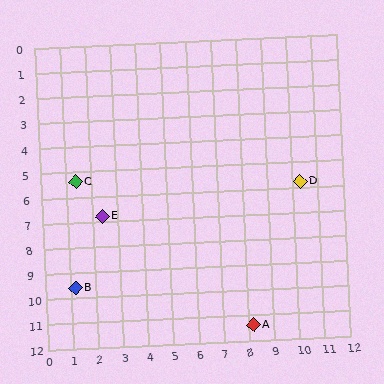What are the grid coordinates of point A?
Point A is at approximately (8.2, 11.4).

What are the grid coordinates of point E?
Point E is at approximately (2.4, 6.8).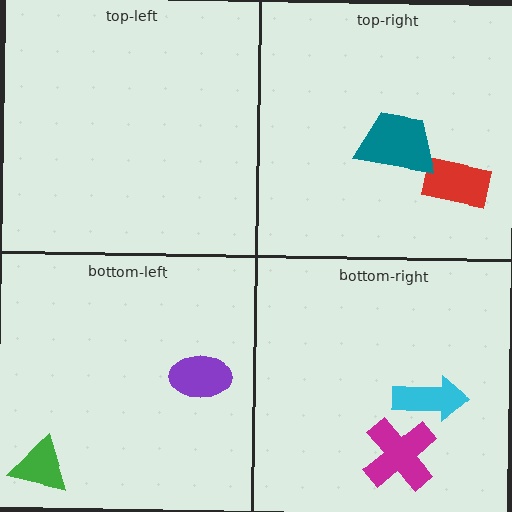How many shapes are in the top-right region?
2.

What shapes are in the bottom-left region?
The green triangle, the purple ellipse.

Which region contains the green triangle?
The bottom-left region.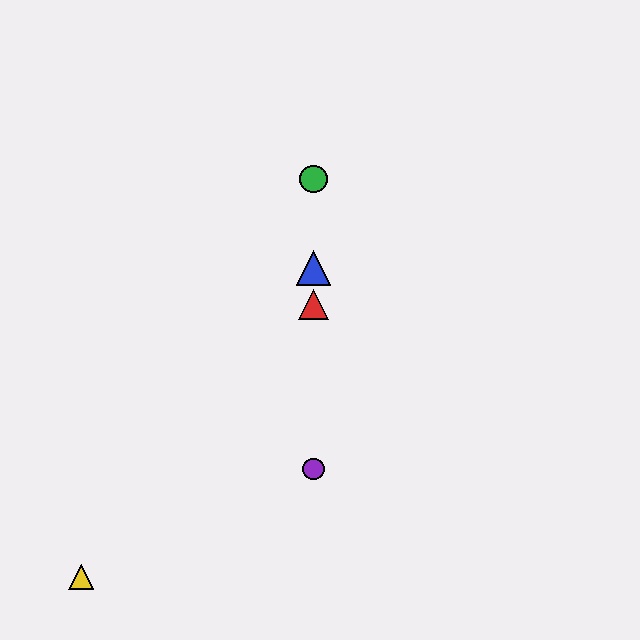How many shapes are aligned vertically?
4 shapes (the red triangle, the blue triangle, the green circle, the purple circle) are aligned vertically.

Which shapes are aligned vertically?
The red triangle, the blue triangle, the green circle, the purple circle are aligned vertically.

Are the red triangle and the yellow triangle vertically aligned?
No, the red triangle is at x≈313 and the yellow triangle is at x≈81.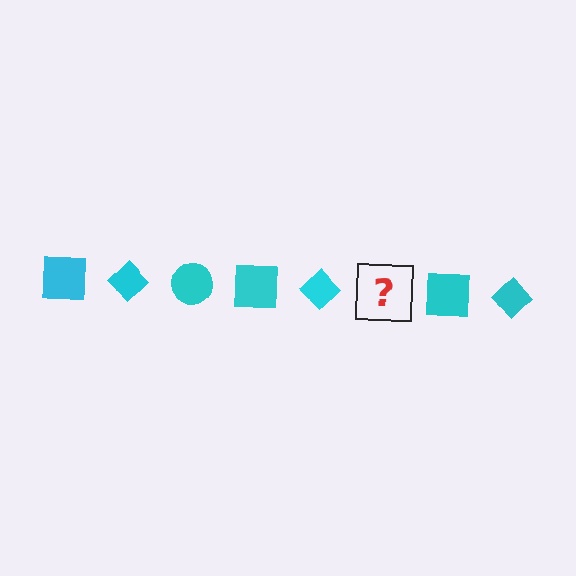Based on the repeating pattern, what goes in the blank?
The blank should be a cyan circle.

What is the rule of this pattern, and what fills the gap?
The rule is that the pattern cycles through square, diamond, circle shapes in cyan. The gap should be filled with a cyan circle.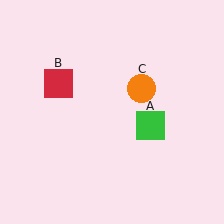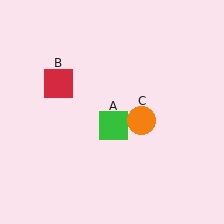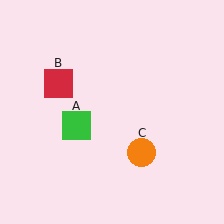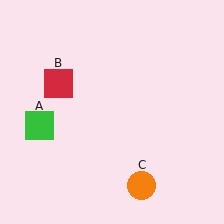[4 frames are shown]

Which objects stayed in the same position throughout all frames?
Red square (object B) remained stationary.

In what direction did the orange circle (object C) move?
The orange circle (object C) moved down.